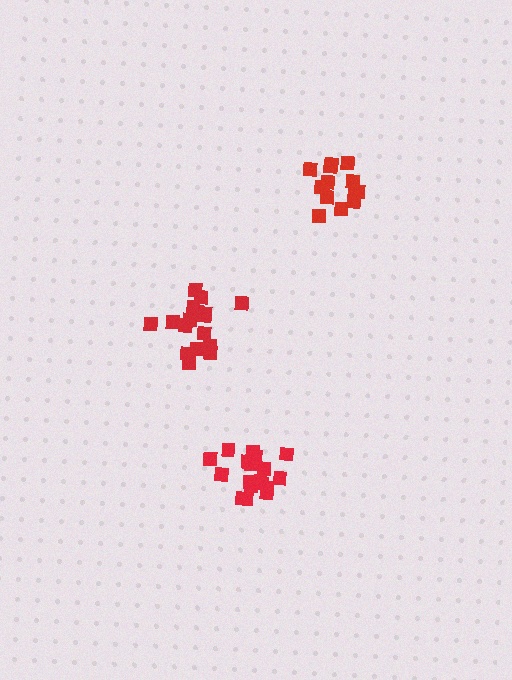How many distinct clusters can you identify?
There are 3 distinct clusters.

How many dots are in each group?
Group 1: 18 dots, Group 2: 17 dots, Group 3: 14 dots (49 total).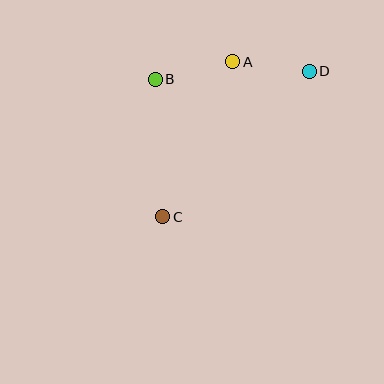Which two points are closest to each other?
Points A and D are closest to each other.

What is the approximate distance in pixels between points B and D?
The distance between B and D is approximately 154 pixels.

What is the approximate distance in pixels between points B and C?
The distance between B and C is approximately 138 pixels.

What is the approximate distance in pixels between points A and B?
The distance between A and B is approximately 79 pixels.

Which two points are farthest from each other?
Points C and D are farthest from each other.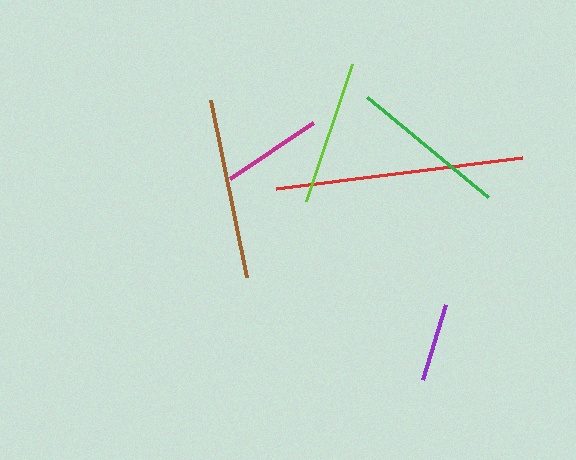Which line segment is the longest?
The red line is the longest at approximately 247 pixels.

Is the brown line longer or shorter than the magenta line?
The brown line is longer than the magenta line.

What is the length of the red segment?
The red segment is approximately 247 pixels long.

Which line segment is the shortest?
The purple line is the shortest at approximately 78 pixels.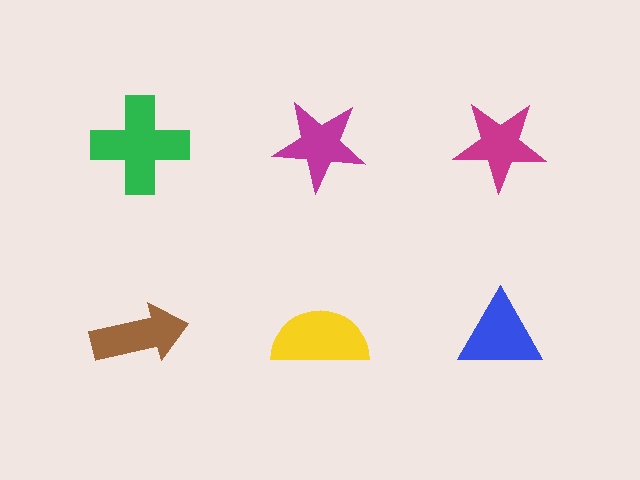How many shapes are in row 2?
3 shapes.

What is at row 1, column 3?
A magenta star.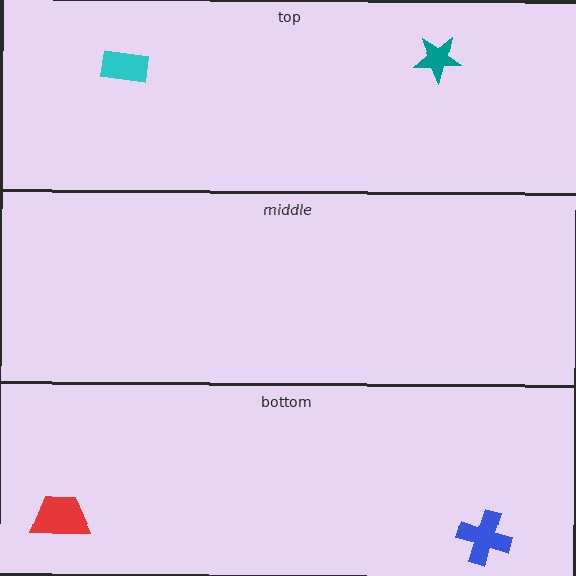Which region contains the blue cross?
The bottom region.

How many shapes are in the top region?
2.